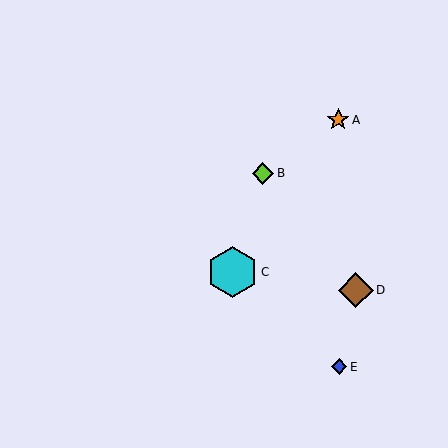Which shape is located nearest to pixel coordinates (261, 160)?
The lime diamond (labeled B) at (263, 173) is nearest to that location.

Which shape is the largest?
The cyan hexagon (labeled C) is the largest.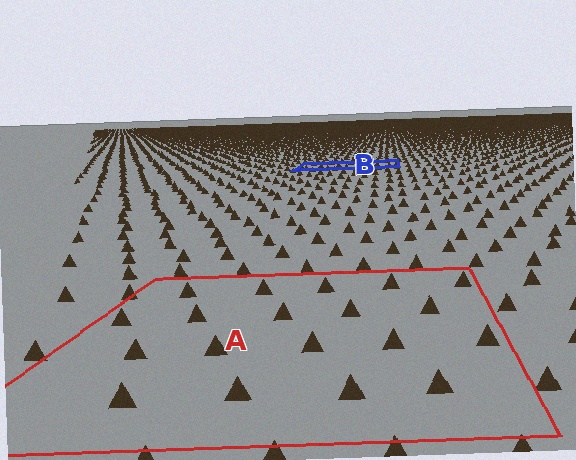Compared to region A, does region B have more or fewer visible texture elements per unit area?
Region B has more texture elements per unit area — they are packed more densely because it is farther away.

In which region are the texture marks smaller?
The texture marks are smaller in region B, because it is farther away.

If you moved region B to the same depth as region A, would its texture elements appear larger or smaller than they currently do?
They would appear larger. At a closer depth, the same texture elements are projected at a bigger on-screen size.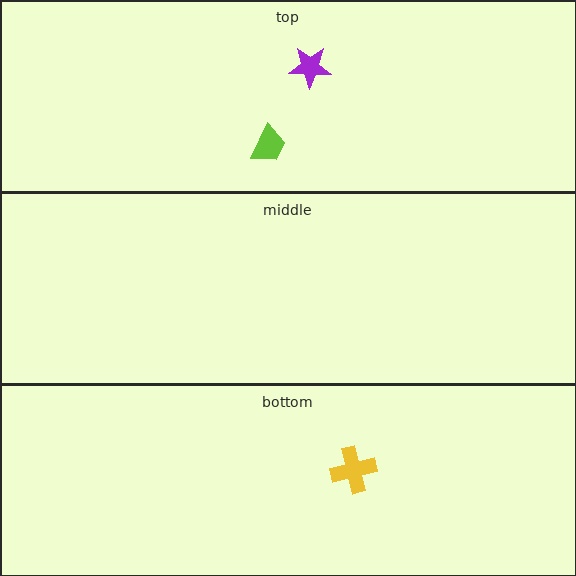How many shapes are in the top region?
2.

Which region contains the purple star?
The top region.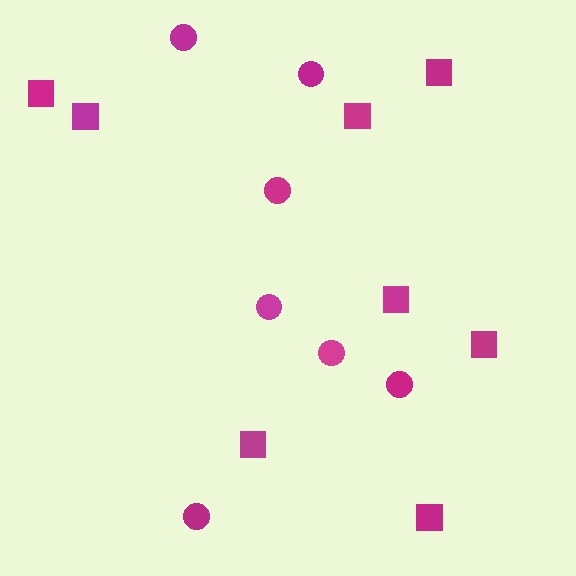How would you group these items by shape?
There are 2 groups: one group of squares (8) and one group of circles (7).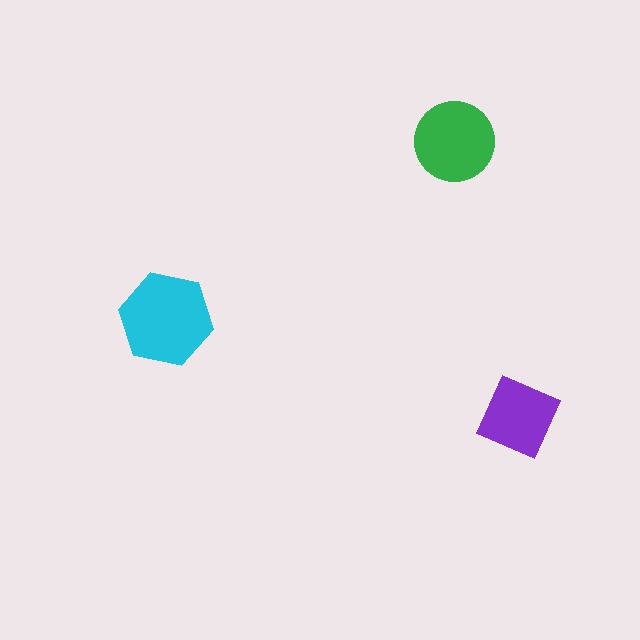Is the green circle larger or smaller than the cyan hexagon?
Smaller.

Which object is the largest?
The cyan hexagon.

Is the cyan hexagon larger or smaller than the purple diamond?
Larger.